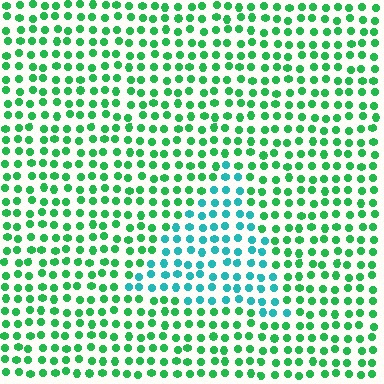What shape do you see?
I see a triangle.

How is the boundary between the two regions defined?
The boundary is defined purely by a slight shift in hue (about 42 degrees). Spacing, size, and orientation are identical on both sides.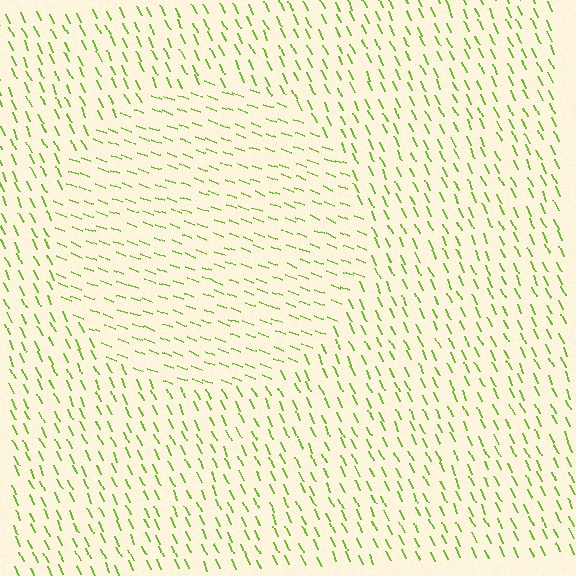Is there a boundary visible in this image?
Yes, there is a texture boundary formed by a change in line orientation.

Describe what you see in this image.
The image is filled with small lime line segments. A circle region in the image has lines oriented differently from the surrounding lines, creating a visible texture boundary.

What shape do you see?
I see a circle.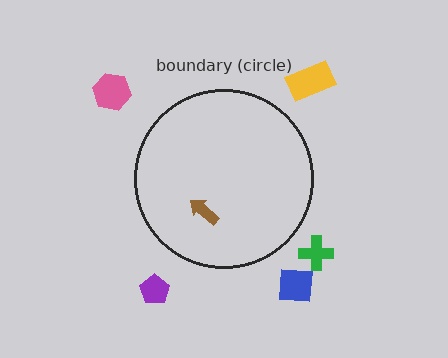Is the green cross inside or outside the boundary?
Outside.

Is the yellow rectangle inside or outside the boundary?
Outside.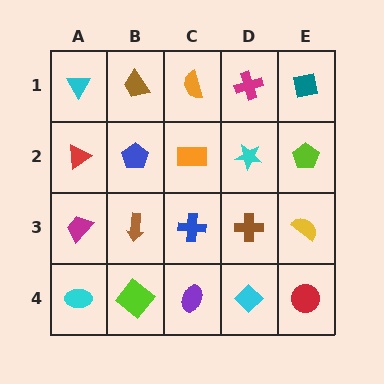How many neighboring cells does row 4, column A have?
2.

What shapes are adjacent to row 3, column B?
A blue pentagon (row 2, column B), a lime diamond (row 4, column B), a magenta trapezoid (row 3, column A), a blue cross (row 3, column C).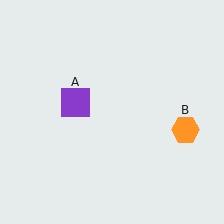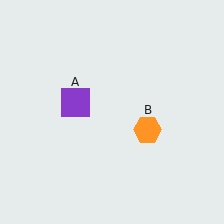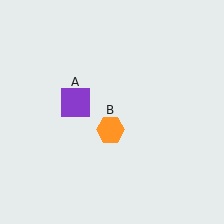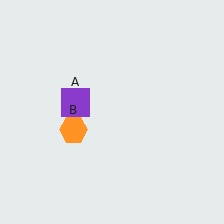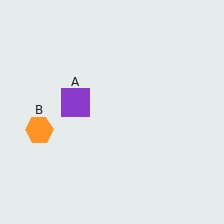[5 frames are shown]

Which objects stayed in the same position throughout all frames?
Purple square (object A) remained stationary.